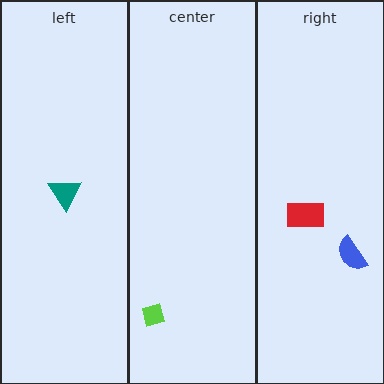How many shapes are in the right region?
2.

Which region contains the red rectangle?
The right region.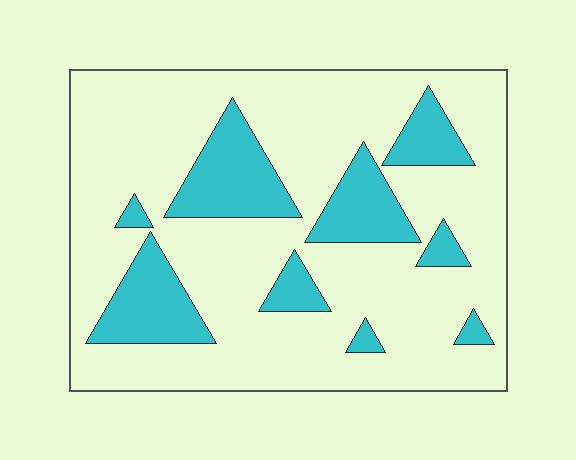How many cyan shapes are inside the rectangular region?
9.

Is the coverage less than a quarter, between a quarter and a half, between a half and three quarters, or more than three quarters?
Less than a quarter.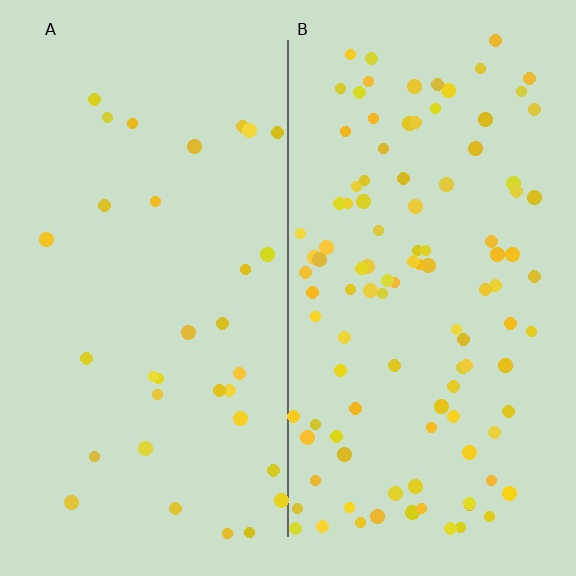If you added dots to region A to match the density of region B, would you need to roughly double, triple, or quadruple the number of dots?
Approximately triple.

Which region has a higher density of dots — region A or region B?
B (the right).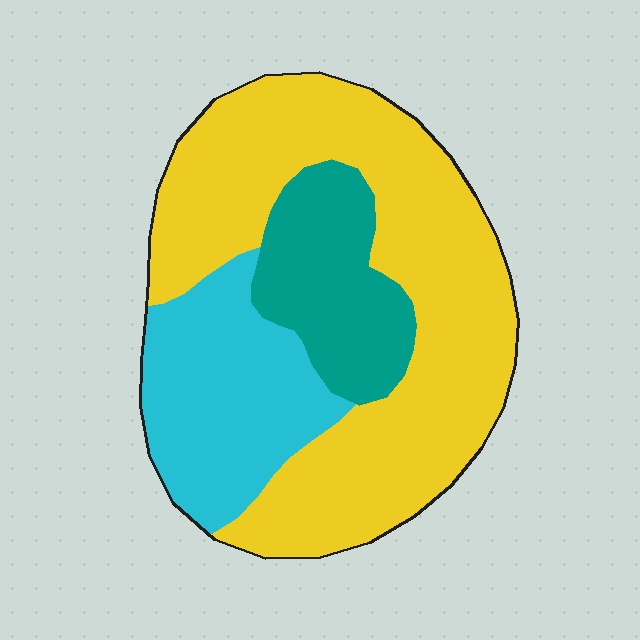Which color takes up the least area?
Teal, at roughly 20%.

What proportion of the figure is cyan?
Cyan covers roughly 25% of the figure.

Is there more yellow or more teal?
Yellow.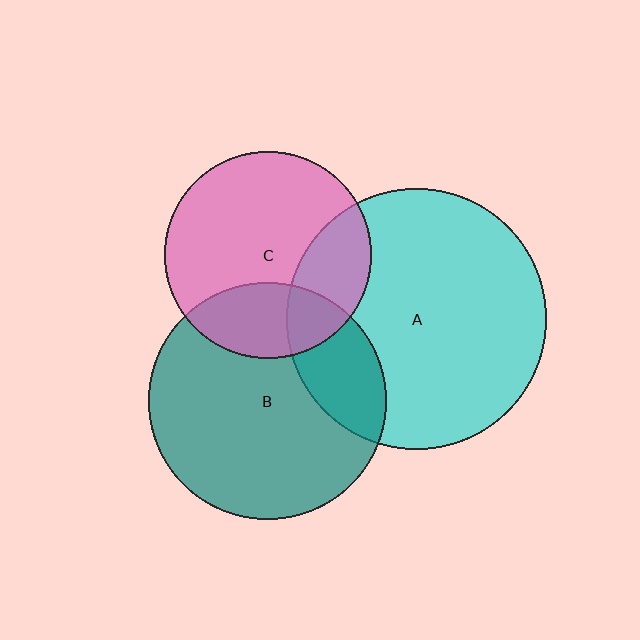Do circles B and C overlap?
Yes.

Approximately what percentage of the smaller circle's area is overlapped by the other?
Approximately 25%.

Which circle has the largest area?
Circle A (cyan).